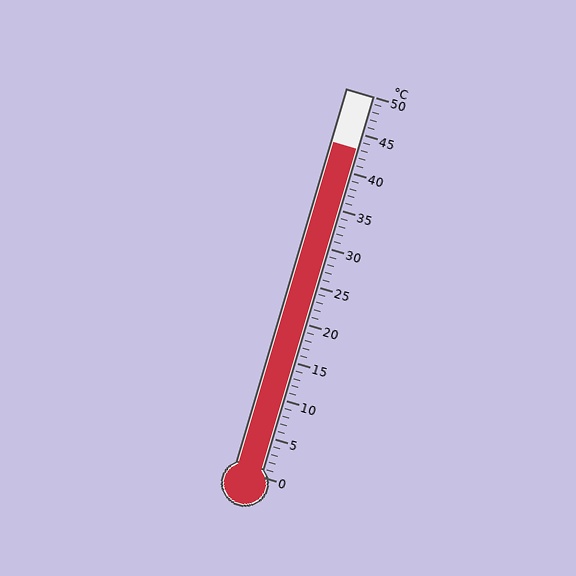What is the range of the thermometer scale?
The thermometer scale ranges from 0°C to 50°C.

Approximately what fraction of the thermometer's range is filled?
The thermometer is filled to approximately 85% of its range.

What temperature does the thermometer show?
The thermometer shows approximately 43°C.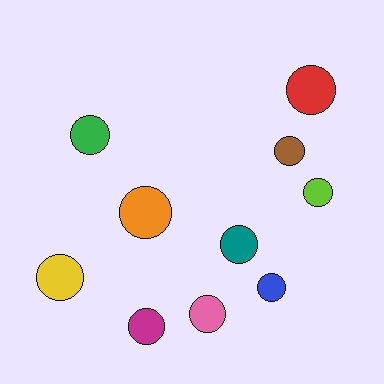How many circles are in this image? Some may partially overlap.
There are 10 circles.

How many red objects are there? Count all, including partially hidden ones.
There is 1 red object.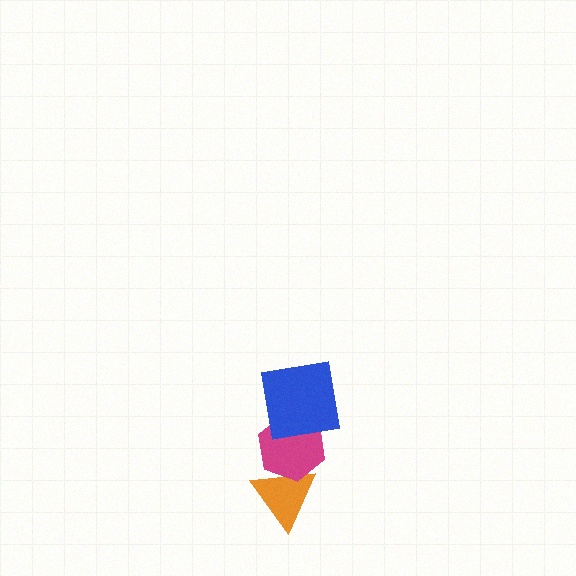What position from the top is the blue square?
The blue square is 1st from the top.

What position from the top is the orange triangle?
The orange triangle is 3rd from the top.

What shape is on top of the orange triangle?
The magenta hexagon is on top of the orange triangle.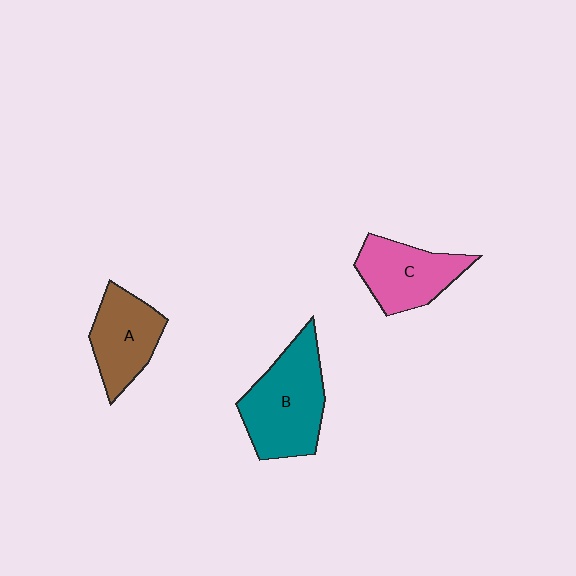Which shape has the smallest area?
Shape A (brown).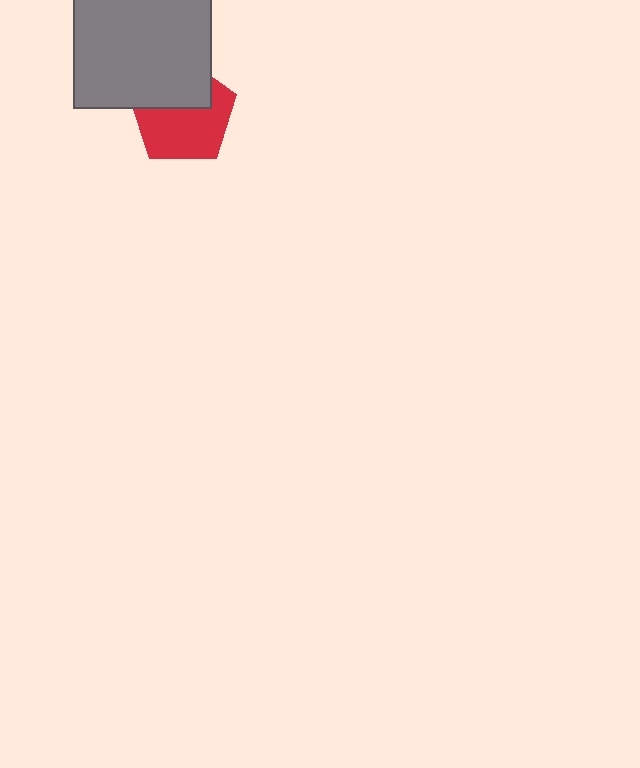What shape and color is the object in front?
The object in front is a gray square.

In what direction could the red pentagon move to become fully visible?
The red pentagon could move down. That would shift it out from behind the gray square entirely.